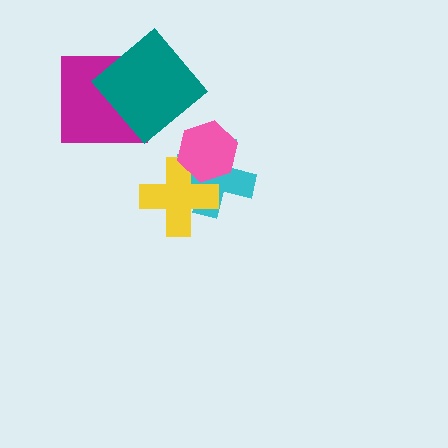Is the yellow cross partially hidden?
Yes, it is partially covered by another shape.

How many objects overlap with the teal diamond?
1 object overlaps with the teal diamond.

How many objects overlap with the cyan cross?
2 objects overlap with the cyan cross.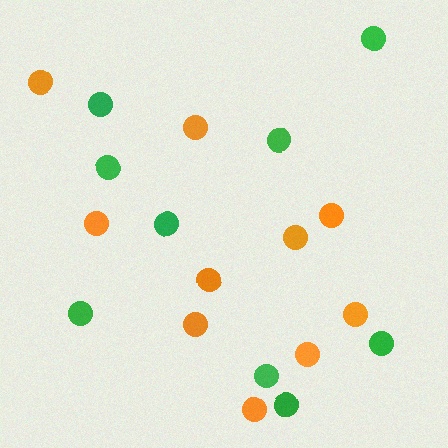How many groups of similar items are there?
There are 2 groups: one group of green circles (9) and one group of orange circles (10).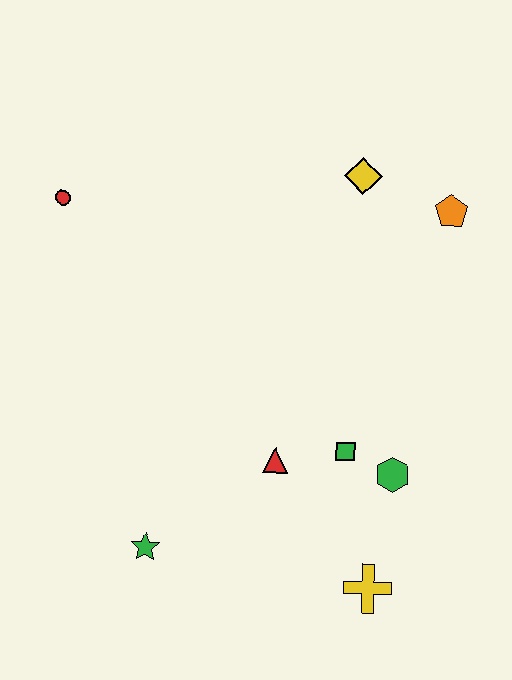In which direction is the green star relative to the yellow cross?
The green star is to the left of the yellow cross.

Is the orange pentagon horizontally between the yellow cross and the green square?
No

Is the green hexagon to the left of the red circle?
No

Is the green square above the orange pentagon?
No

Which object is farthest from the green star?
The orange pentagon is farthest from the green star.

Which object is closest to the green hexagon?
The green square is closest to the green hexagon.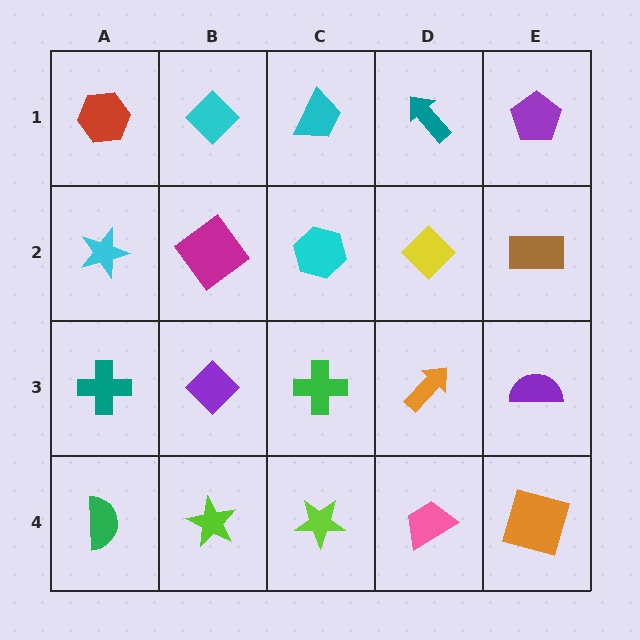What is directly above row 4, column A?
A teal cross.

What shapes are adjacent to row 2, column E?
A purple pentagon (row 1, column E), a purple semicircle (row 3, column E), a yellow diamond (row 2, column D).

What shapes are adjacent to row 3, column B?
A magenta diamond (row 2, column B), a lime star (row 4, column B), a teal cross (row 3, column A), a green cross (row 3, column C).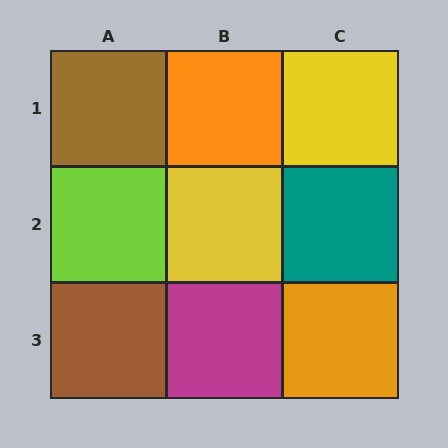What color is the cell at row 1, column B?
Orange.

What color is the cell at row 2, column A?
Lime.